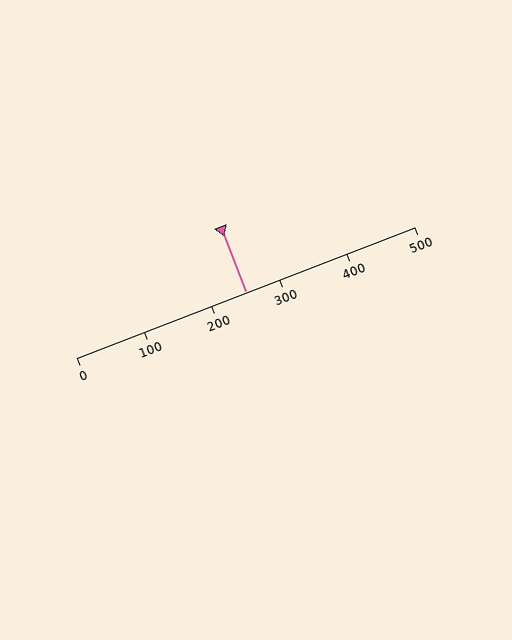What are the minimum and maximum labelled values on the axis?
The axis runs from 0 to 500.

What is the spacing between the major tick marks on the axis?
The major ticks are spaced 100 apart.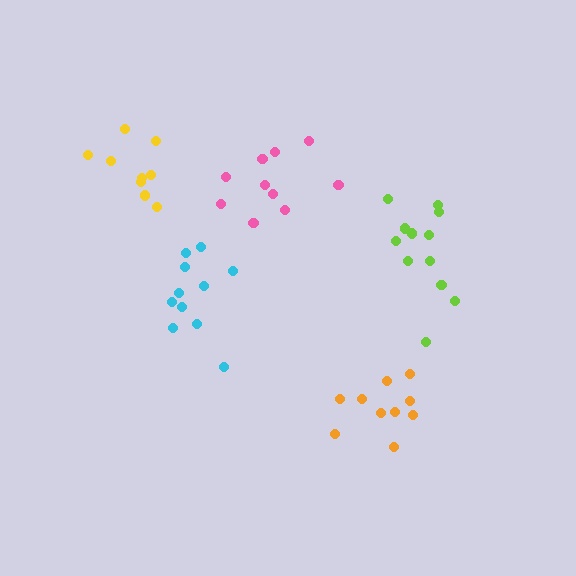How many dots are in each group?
Group 1: 10 dots, Group 2: 12 dots, Group 3: 11 dots, Group 4: 9 dots, Group 5: 10 dots (52 total).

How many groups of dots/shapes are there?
There are 5 groups.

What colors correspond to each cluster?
The clusters are colored: orange, lime, cyan, yellow, pink.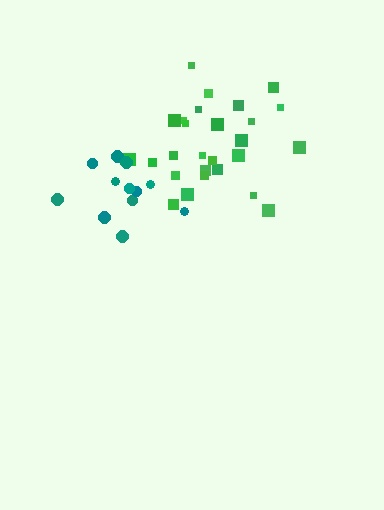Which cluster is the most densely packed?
Teal.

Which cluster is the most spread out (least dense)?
Green.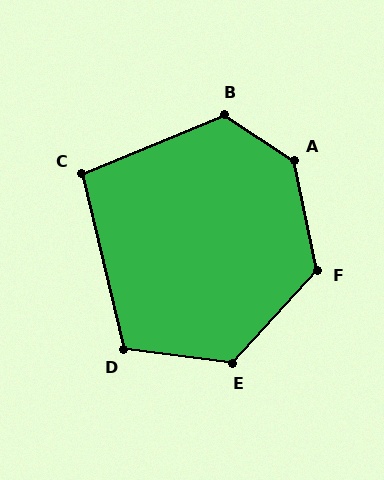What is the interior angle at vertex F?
Approximately 125 degrees (obtuse).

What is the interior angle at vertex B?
Approximately 125 degrees (obtuse).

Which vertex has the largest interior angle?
A, at approximately 135 degrees.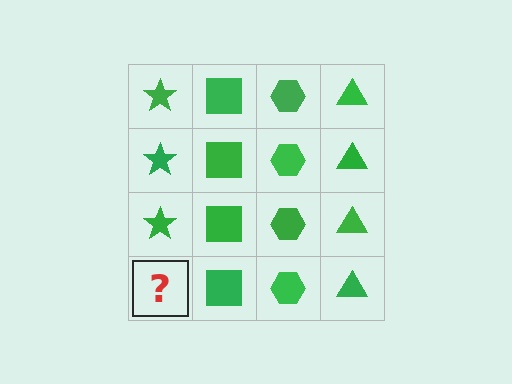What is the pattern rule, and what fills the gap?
The rule is that each column has a consistent shape. The gap should be filled with a green star.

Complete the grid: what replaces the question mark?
The question mark should be replaced with a green star.